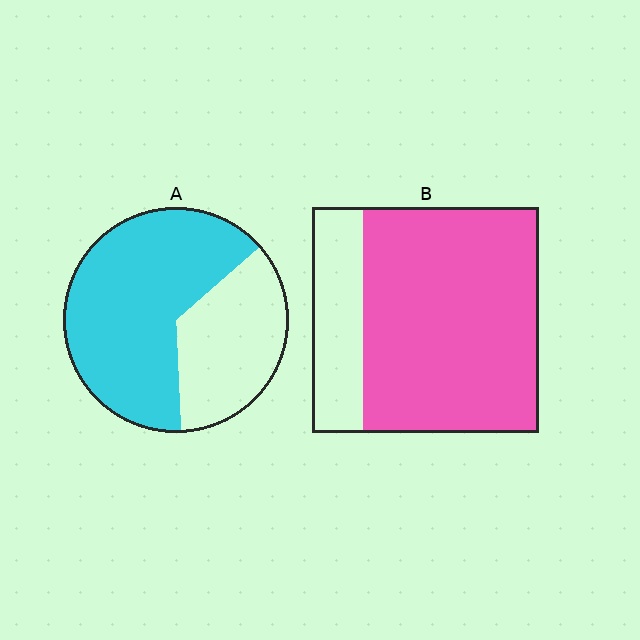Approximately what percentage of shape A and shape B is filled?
A is approximately 65% and B is approximately 80%.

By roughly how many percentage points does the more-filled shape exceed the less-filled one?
By roughly 15 percentage points (B over A).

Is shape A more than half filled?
Yes.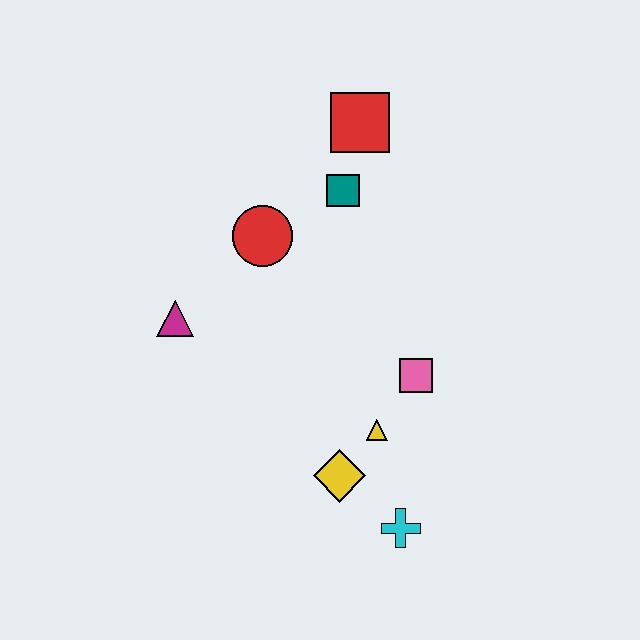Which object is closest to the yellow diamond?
The yellow triangle is closest to the yellow diamond.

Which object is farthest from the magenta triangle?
The cyan cross is farthest from the magenta triangle.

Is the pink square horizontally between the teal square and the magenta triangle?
No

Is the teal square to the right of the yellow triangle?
No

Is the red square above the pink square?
Yes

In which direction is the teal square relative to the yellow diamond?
The teal square is above the yellow diamond.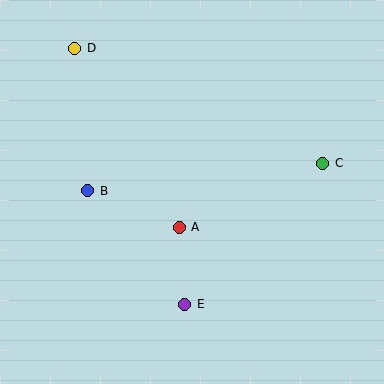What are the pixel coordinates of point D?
Point D is at (75, 48).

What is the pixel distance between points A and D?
The distance between A and D is 207 pixels.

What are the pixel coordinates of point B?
Point B is at (88, 191).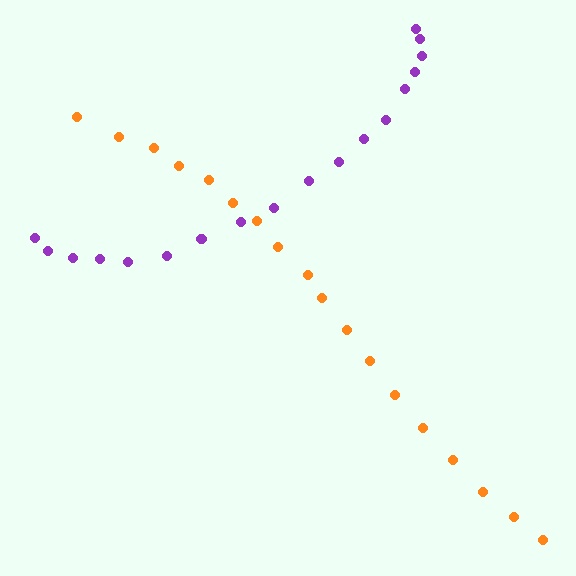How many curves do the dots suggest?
There are 2 distinct paths.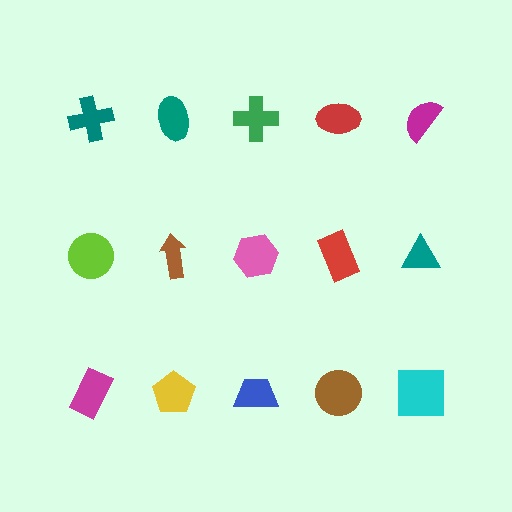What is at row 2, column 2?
A brown arrow.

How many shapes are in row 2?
5 shapes.